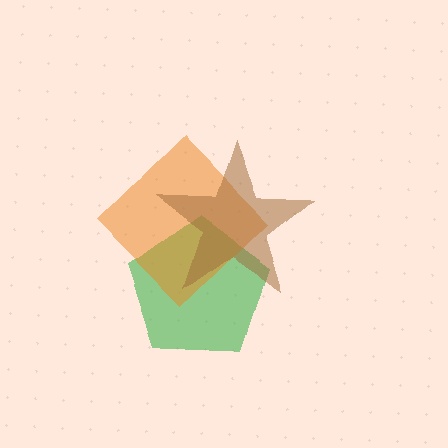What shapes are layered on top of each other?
The layered shapes are: a green pentagon, an orange diamond, a brown star.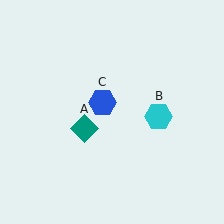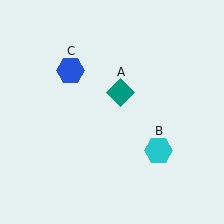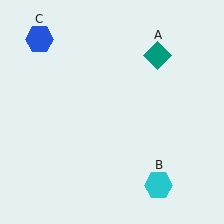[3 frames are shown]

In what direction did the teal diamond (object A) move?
The teal diamond (object A) moved up and to the right.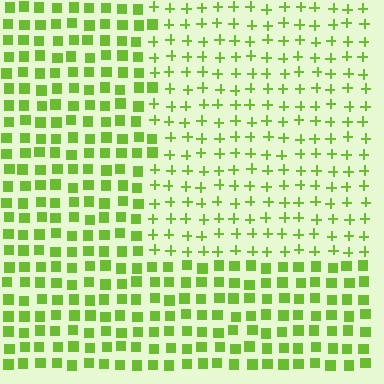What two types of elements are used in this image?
The image uses plus signs inside the rectangle region and squares outside it.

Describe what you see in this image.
The image is filled with small lime elements arranged in a uniform grid. A rectangle-shaped region contains plus signs, while the surrounding area contains squares. The boundary is defined purely by the change in element shape.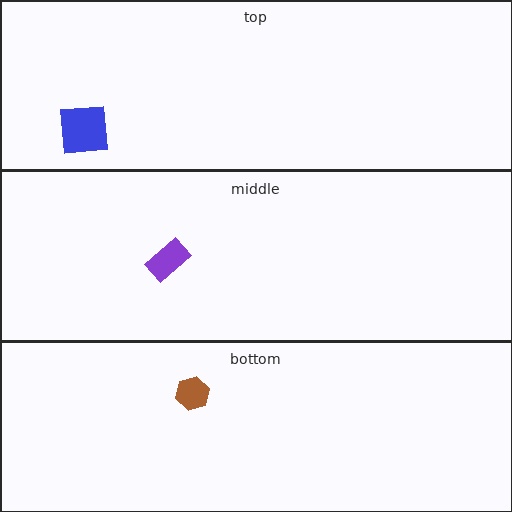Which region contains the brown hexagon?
The bottom region.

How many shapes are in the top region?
1.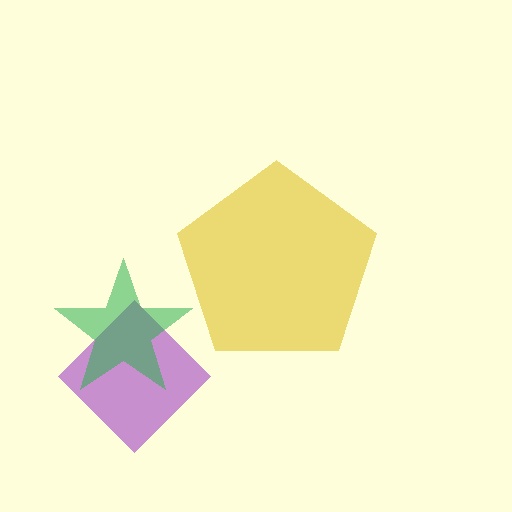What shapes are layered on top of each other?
The layered shapes are: a yellow pentagon, a purple diamond, a green star.